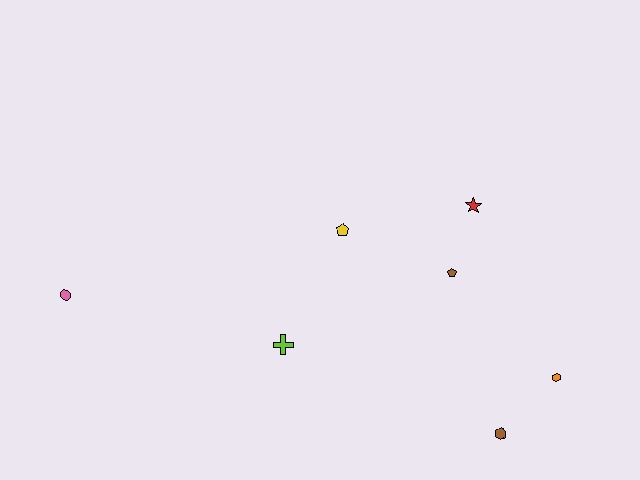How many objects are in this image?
There are 7 objects.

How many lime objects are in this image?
There is 1 lime object.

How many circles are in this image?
There is 1 circle.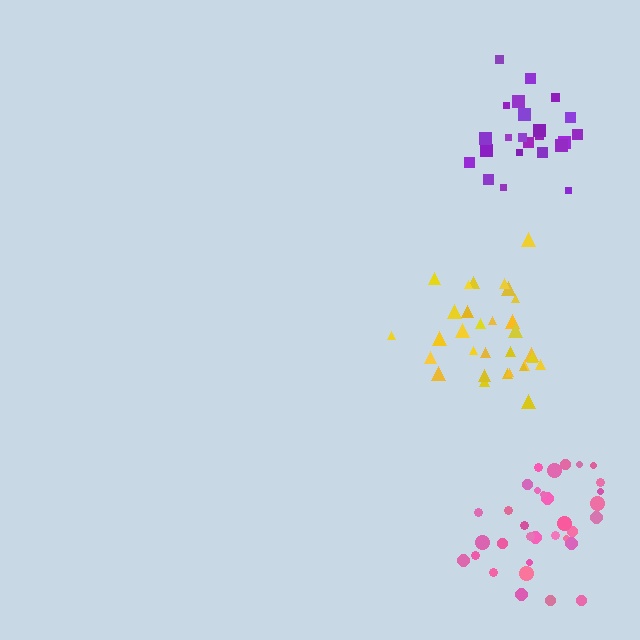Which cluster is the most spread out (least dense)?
Pink.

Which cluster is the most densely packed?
Yellow.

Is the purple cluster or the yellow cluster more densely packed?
Yellow.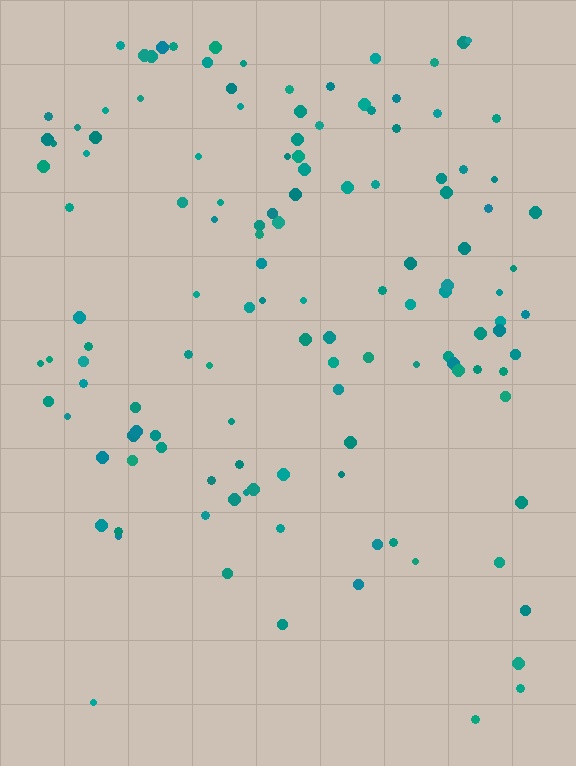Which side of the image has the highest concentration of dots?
The top.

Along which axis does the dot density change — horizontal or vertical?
Vertical.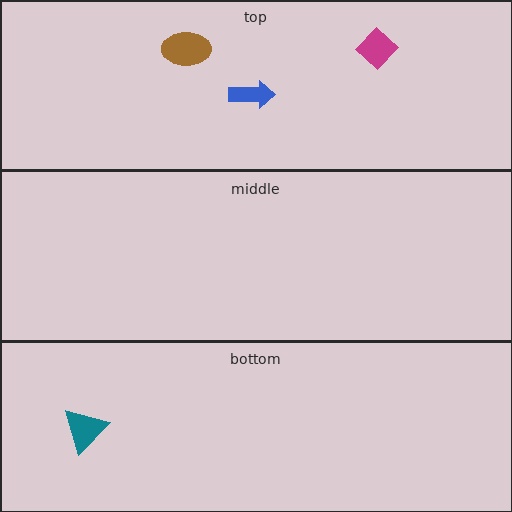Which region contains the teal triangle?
The bottom region.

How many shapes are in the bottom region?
1.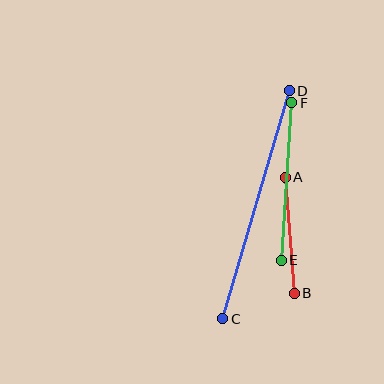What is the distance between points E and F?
The distance is approximately 158 pixels.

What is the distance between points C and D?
The distance is approximately 238 pixels.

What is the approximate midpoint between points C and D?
The midpoint is at approximately (256, 205) pixels.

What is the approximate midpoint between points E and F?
The midpoint is at approximately (287, 181) pixels.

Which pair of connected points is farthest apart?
Points C and D are farthest apart.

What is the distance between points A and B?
The distance is approximately 116 pixels.